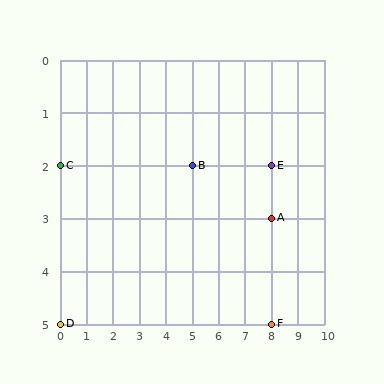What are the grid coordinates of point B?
Point B is at grid coordinates (5, 2).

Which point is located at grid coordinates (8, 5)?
Point F is at (8, 5).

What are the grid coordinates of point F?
Point F is at grid coordinates (8, 5).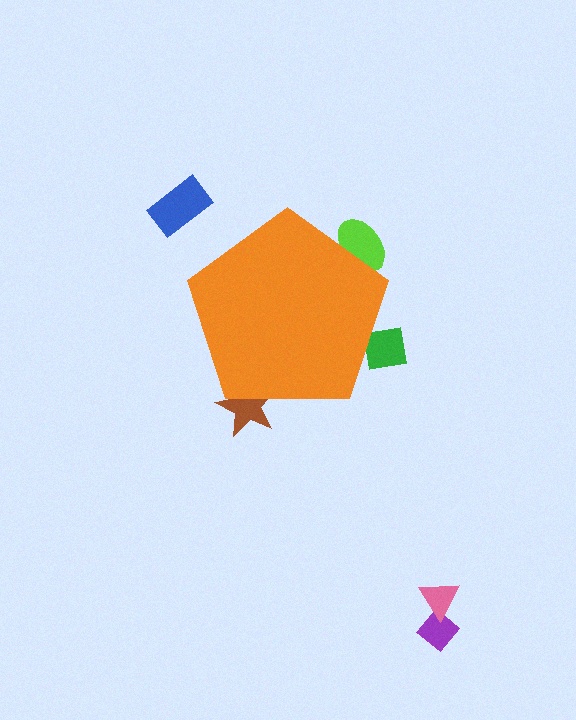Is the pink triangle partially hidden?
No, the pink triangle is fully visible.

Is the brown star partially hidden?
Yes, the brown star is partially hidden behind the orange pentagon.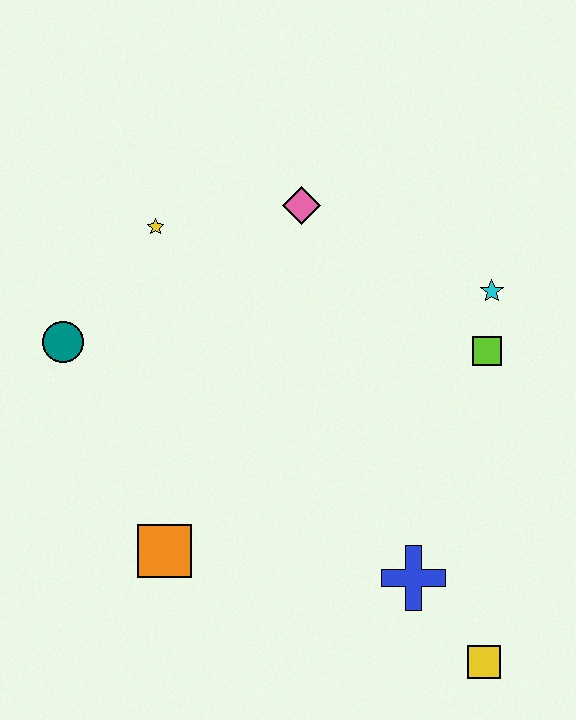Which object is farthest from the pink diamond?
The yellow square is farthest from the pink diamond.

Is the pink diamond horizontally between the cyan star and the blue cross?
No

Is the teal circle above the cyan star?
No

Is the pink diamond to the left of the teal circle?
No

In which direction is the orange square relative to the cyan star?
The orange square is to the left of the cyan star.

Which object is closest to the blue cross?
The yellow square is closest to the blue cross.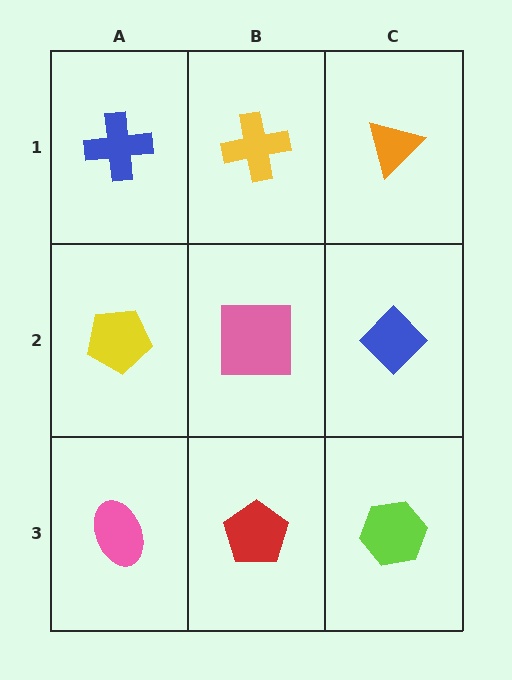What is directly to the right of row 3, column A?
A red pentagon.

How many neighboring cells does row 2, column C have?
3.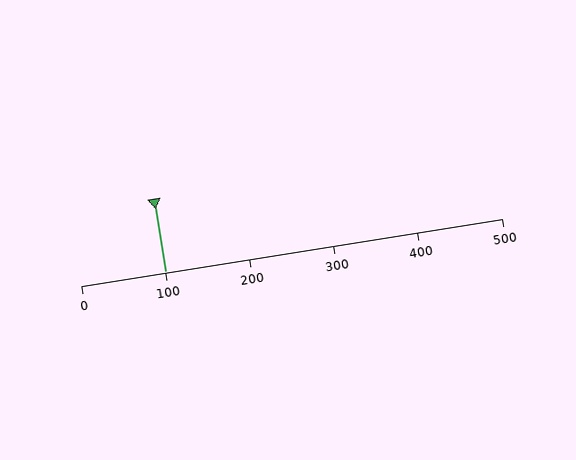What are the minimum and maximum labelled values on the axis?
The axis runs from 0 to 500.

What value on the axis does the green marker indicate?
The marker indicates approximately 100.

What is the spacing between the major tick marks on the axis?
The major ticks are spaced 100 apart.